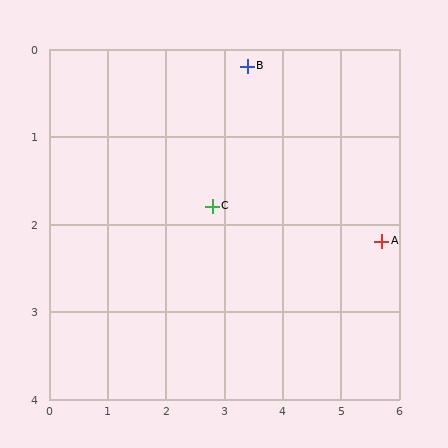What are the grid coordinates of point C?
Point C is at approximately (2.8, 1.8).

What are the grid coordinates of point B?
Point B is at approximately (3.4, 0.2).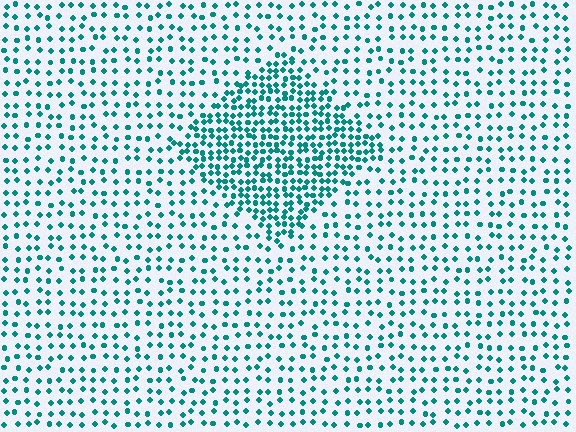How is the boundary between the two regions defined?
The boundary is defined by a change in element density (approximately 2.2x ratio). All elements are the same color, size, and shape.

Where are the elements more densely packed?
The elements are more densely packed inside the diamond boundary.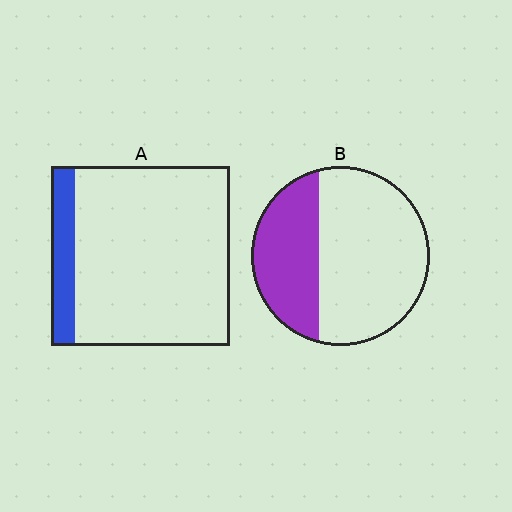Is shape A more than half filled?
No.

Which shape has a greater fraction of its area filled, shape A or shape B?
Shape B.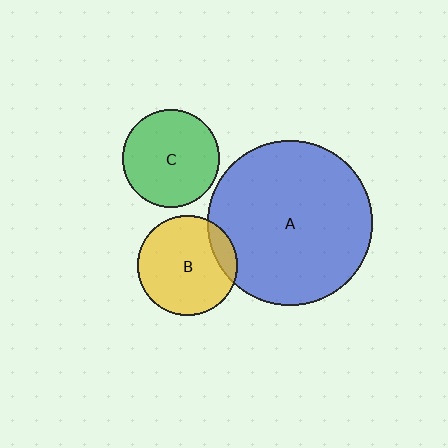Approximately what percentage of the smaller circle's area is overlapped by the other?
Approximately 15%.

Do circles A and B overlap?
Yes.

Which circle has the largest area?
Circle A (blue).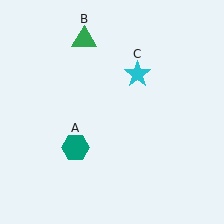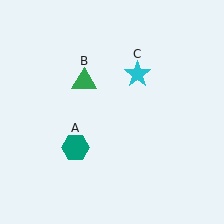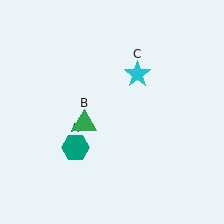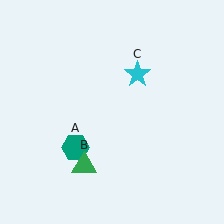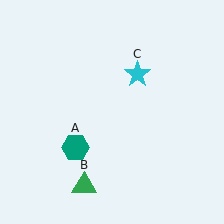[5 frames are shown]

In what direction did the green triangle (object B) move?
The green triangle (object B) moved down.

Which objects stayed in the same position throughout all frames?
Teal hexagon (object A) and cyan star (object C) remained stationary.